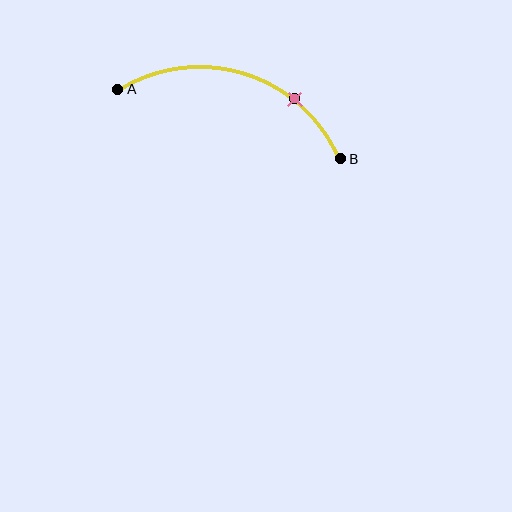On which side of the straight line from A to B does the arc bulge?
The arc bulges above the straight line connecting A and B.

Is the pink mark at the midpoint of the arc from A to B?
No. The pink mark lies on the arc but is closer to endpoint B. The arc midpoint would be at the point on the curve equidistant along the arc from both A and B.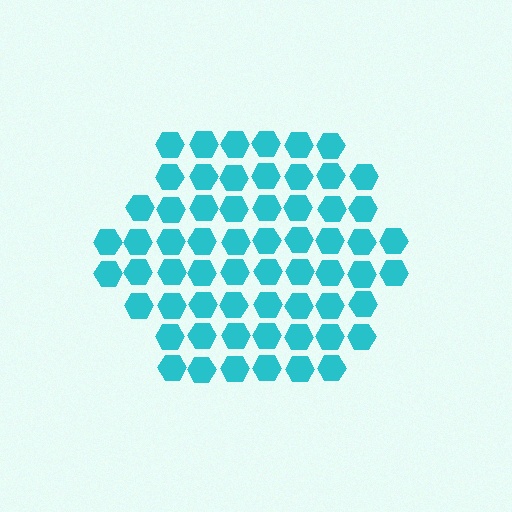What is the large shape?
The large shape is a hexagon.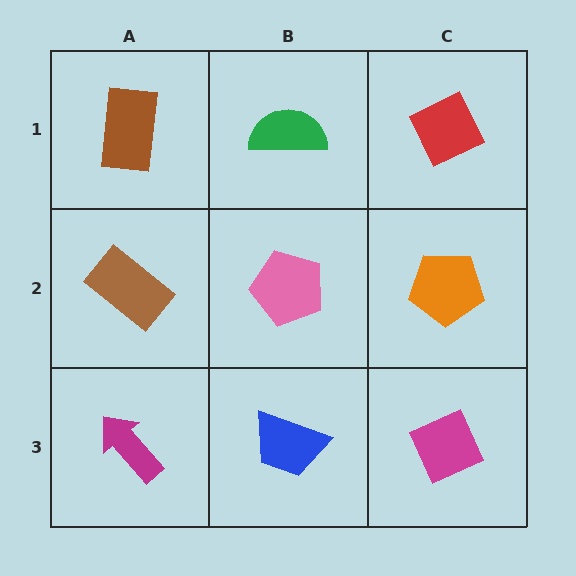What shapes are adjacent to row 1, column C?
An orange pentagon (row 2, column C), a green semicircle (row 1, column B).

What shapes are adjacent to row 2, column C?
A red diamond (row 1, column C), a magenta diamond (row 3, column C), a pink pentagon (row 2, column B).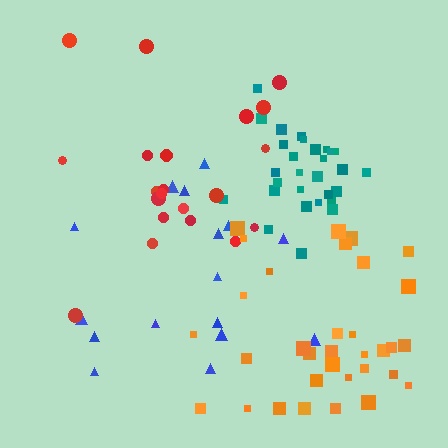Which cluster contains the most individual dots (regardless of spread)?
Orange (34).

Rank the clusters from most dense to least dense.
teal, orange, red, blue.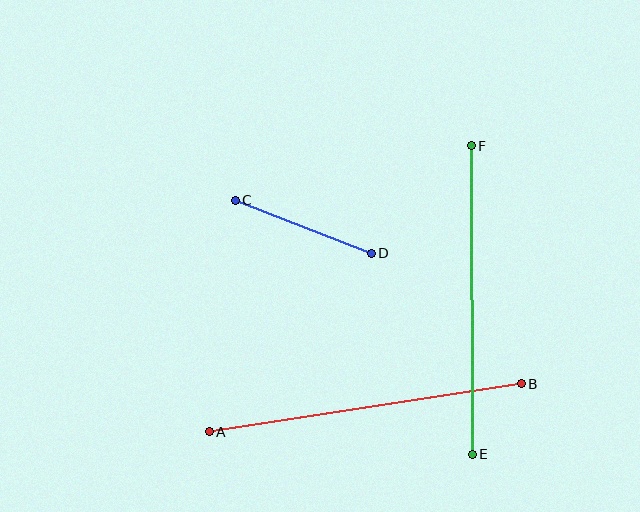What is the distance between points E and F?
The distance is approximately 309 pixels.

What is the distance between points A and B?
The distance is approximately 316 pixels.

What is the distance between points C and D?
The distance is approximately 146 pixels.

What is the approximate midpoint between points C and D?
The midpoint is at approximately (303, 227) pixels.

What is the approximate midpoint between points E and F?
The midpoint is at approximately (472, 300) pixels.